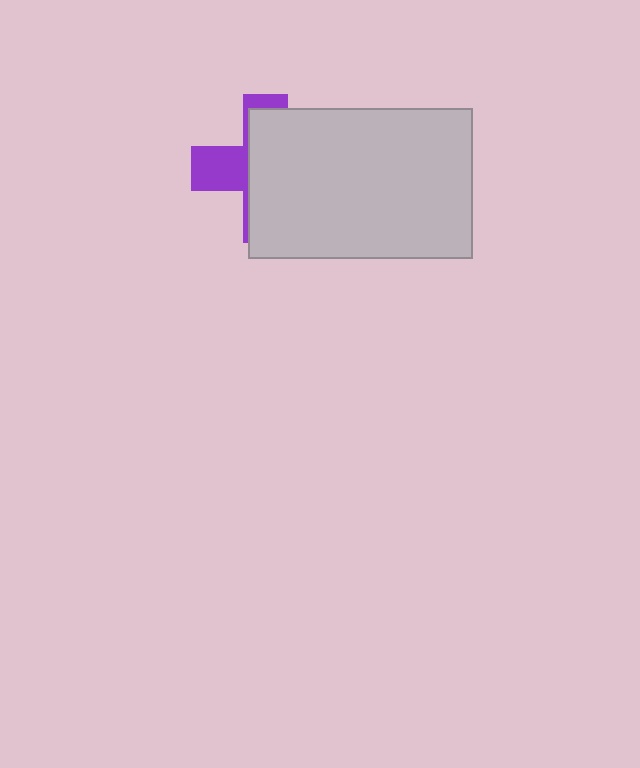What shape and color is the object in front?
The object in front is a light gray rectangle.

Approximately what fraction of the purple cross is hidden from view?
Roughly 69% of the purple cross is hidden behind the light gray rectangle.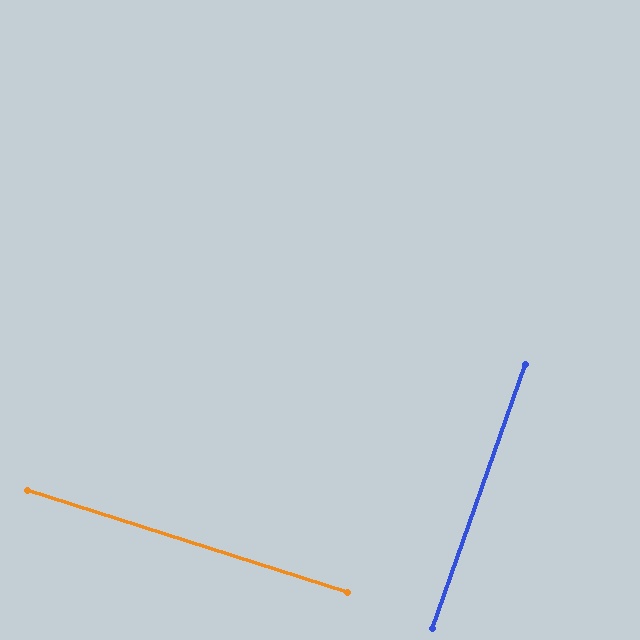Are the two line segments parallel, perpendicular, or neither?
Perpendicular — they meet at approximately 88°.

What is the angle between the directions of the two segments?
Approximately 88 degrees.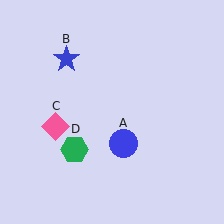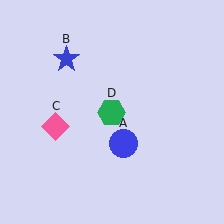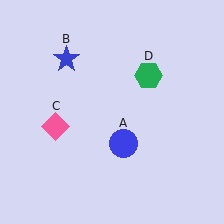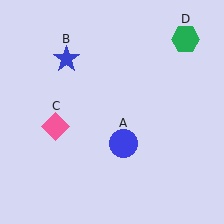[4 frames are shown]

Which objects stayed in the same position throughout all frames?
Blue circle (object A) and blue star (object B) and pink diamond (object C) remained stationary.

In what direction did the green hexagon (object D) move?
The green hexagon (object D) moved up and to the right.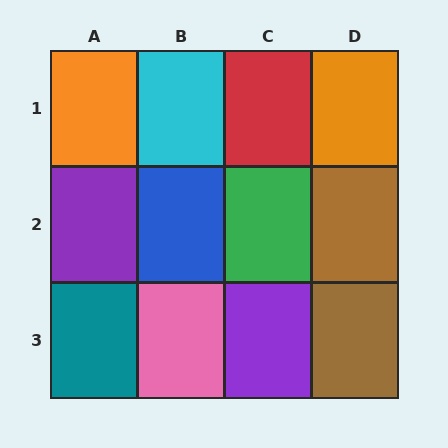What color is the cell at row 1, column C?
Red.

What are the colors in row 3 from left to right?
Teal, pink, purple, brown.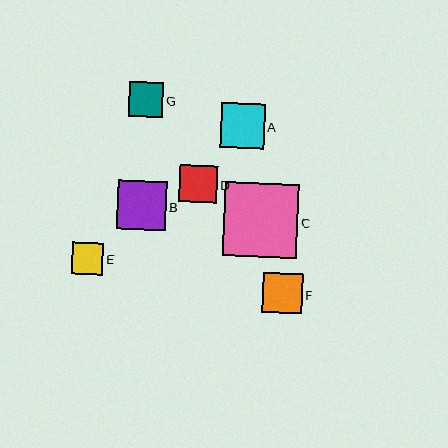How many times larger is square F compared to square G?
Square F is approximately 1.2 times the size of square G.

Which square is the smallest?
Square E is the smallest with a size of approximately 31 pixels.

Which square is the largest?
Square C is the largest with a size of approximately 74 pixels.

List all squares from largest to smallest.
From largest to smallest: C, B, A, F, D, G, E.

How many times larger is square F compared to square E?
Square F is approximately 1.3 times the size of square E.